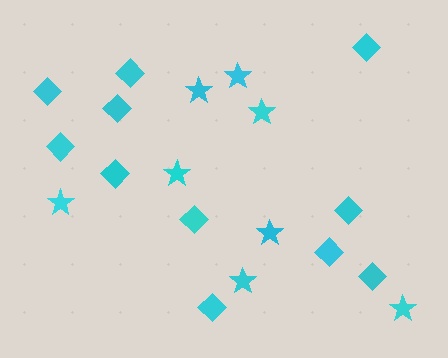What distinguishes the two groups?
There are 2 groups: one group of stars (8) and one group of diamonds (11).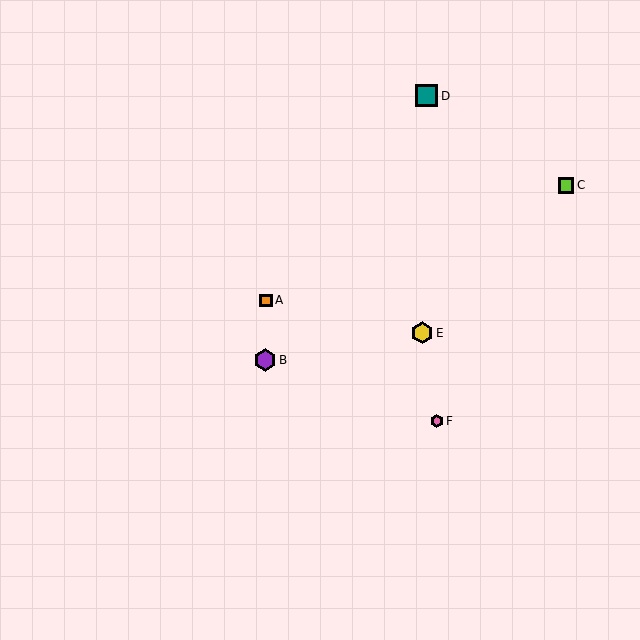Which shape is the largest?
The purple hexagon (labeled B) is the largest.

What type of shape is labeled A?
Shape A is an orange square.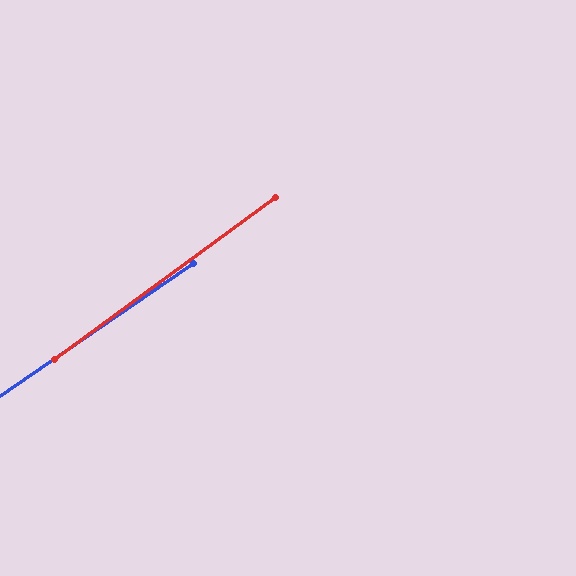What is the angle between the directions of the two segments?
Approximately 2 degrees.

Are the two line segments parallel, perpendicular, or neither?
Parallel — their directions differ by only 2.0°.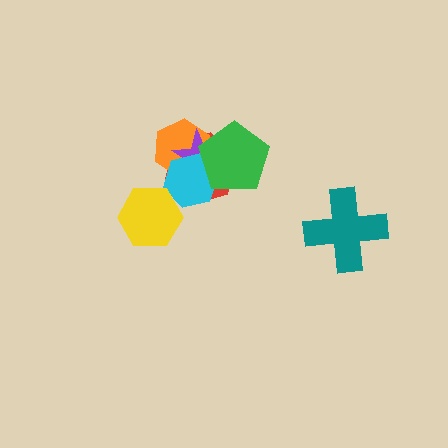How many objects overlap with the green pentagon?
4 objects overlap with the green pentagon.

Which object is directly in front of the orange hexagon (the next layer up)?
The purple star is directly in front of the orange hexagon.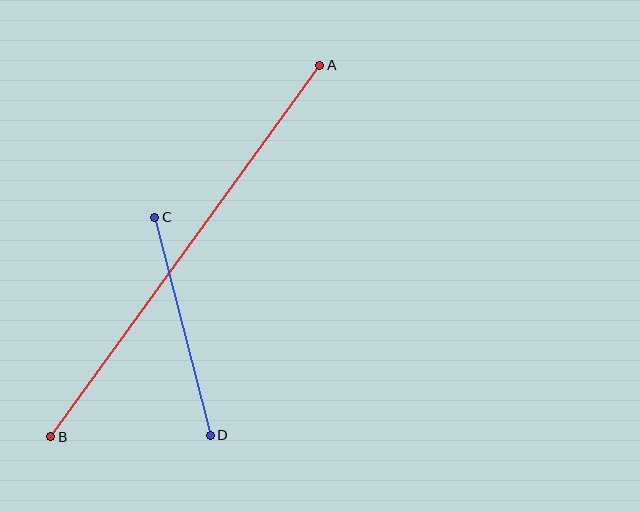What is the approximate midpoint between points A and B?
The midpoint is at approximately (185, 251) pixels.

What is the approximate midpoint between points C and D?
The midpoint is at approximately (183, 326) pixels.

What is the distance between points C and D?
The distance is approximately 225 pixels.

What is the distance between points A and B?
The distance is approximately 459 pixels.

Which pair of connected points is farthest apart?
Points A and B are farthest apart.